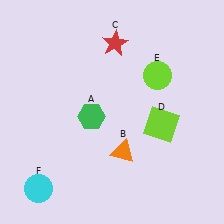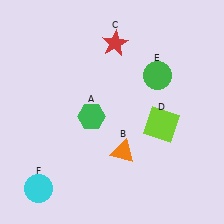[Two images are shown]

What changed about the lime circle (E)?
In Image 1, E is lime. In Image 2, it changed to green.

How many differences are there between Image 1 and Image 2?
There is 1 difference between the two images.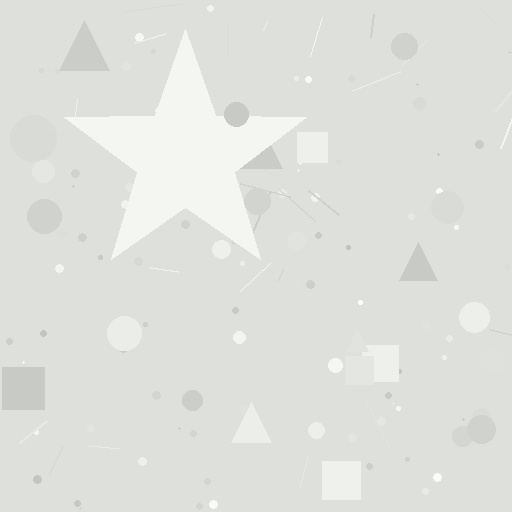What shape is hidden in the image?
A star is hidden in the image.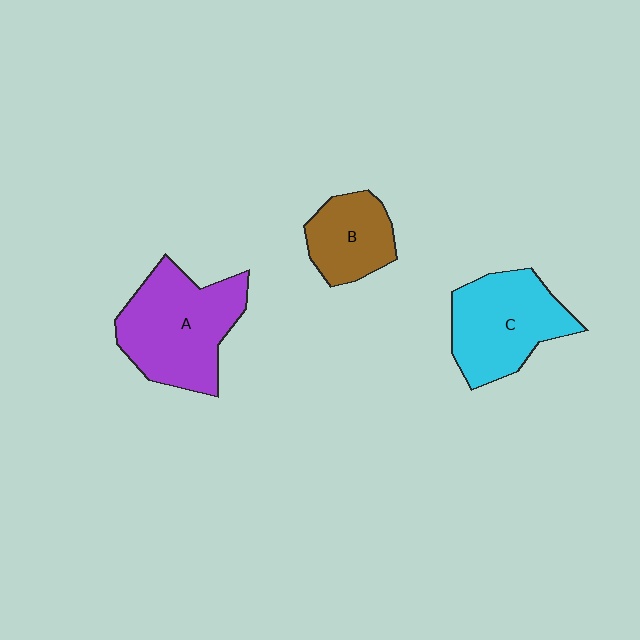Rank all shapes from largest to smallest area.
From largest to smallest: A (purple), C (cyan), B (brown).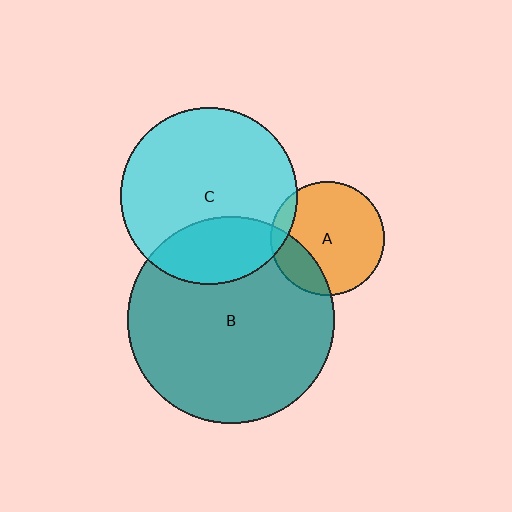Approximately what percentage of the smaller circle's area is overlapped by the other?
Approximately 10%.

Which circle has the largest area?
Circle B (teal).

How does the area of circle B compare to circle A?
Approximately 3.3 times.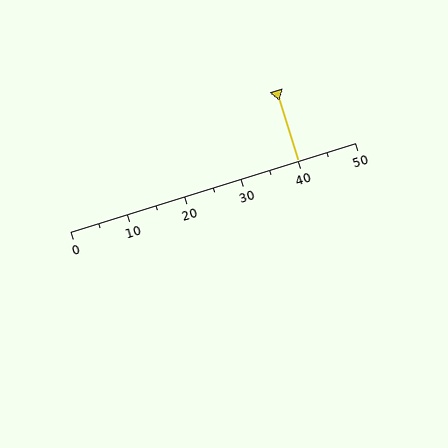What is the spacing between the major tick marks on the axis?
The major ticks are spaced 10 apart.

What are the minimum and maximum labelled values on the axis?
The axis runs from 0 to 50.